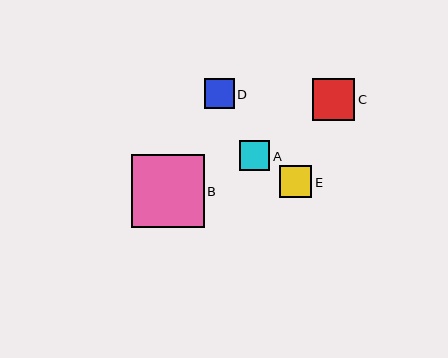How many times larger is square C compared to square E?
Square C is approximately 1.3 times the size of square E.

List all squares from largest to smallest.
From largest to smallest: B, C, E, A, D.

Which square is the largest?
Square B is the largest with a size of approximately 73 pixels.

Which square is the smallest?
Square D is the smallest with a size of approximately 30 pixels.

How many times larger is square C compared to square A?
Square C is approximately 1.4 times the size of square A.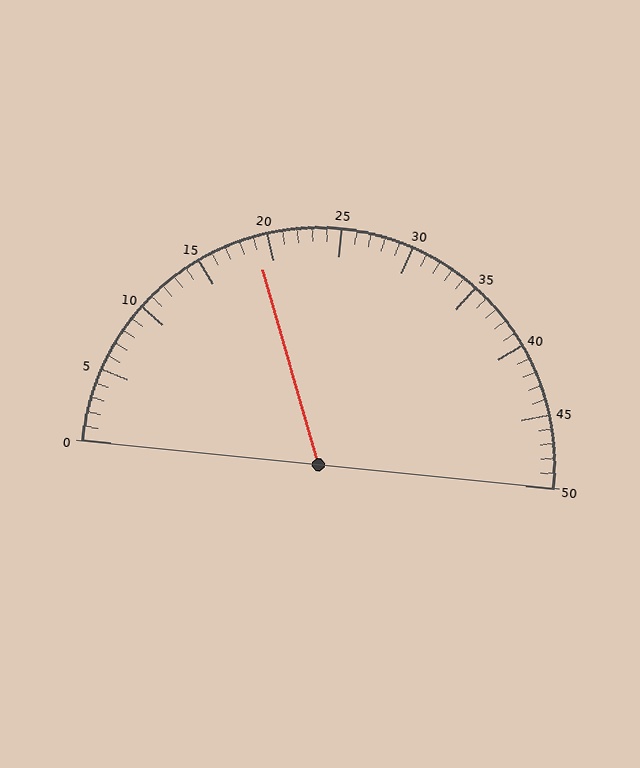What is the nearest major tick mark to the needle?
The nearest major tick mark is 20.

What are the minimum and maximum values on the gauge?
The gauge ranges from 0 to 50.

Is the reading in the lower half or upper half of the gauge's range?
The reading is in the lower half of the range (0 to 50).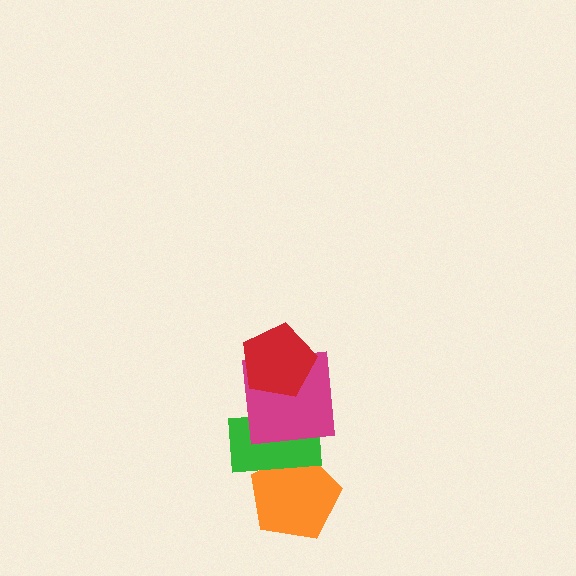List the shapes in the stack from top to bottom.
From top to bottom: the red pentagon, the magenta square, the green rectangle, the orange pentagon.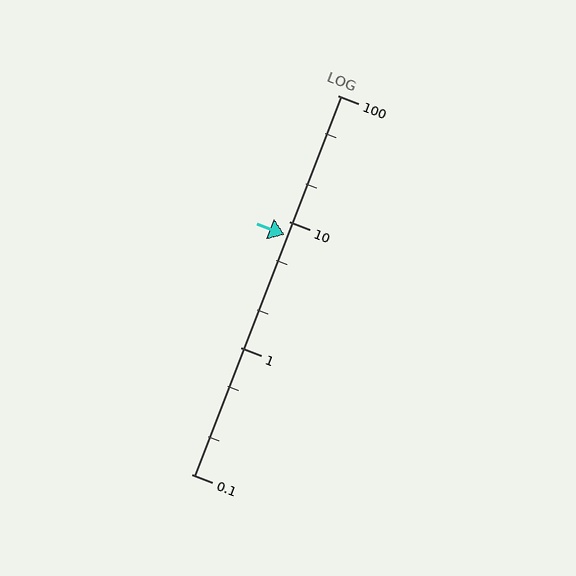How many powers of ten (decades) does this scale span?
The scale spans 3 decades, from 0.1 to 100.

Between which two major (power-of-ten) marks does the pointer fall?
The pointer is between 1 and 10.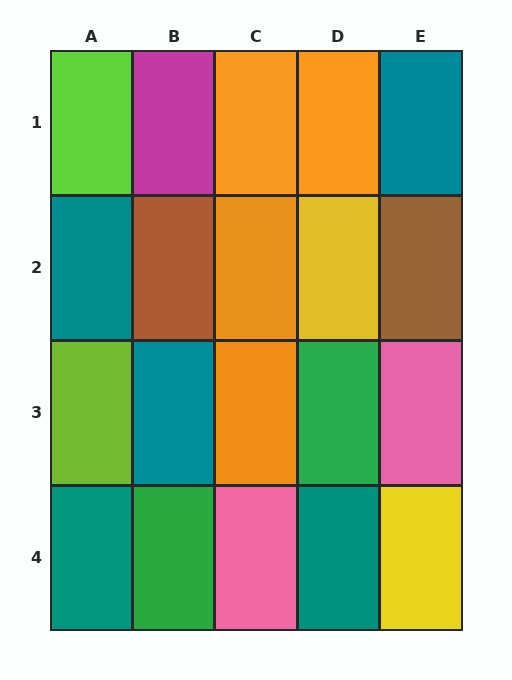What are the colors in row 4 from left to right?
Teal, green, pink, teal, yellow.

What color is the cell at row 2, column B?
Brown.